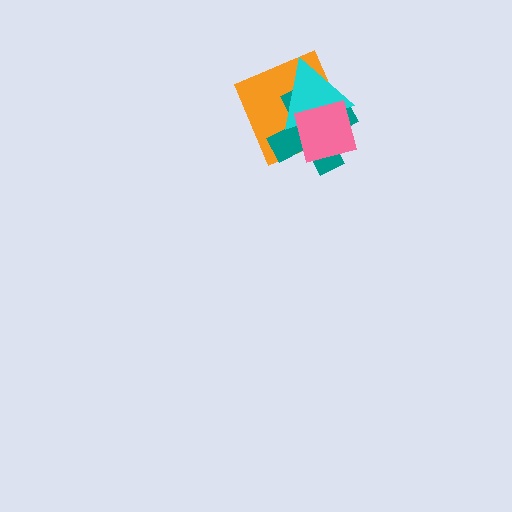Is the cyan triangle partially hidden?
Yes, it is partially covered by another shape.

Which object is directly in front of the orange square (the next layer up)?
The teal cross is directly in front of the orange square.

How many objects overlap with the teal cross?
3 objects overlap with the teal cross.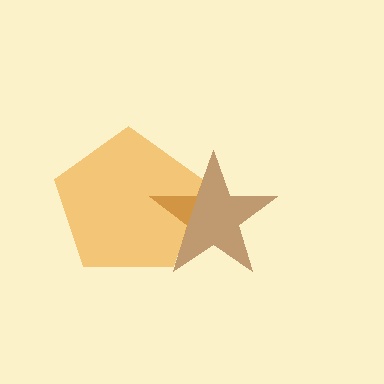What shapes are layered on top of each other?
The layered shapes are: a brown star, an orange pentagon.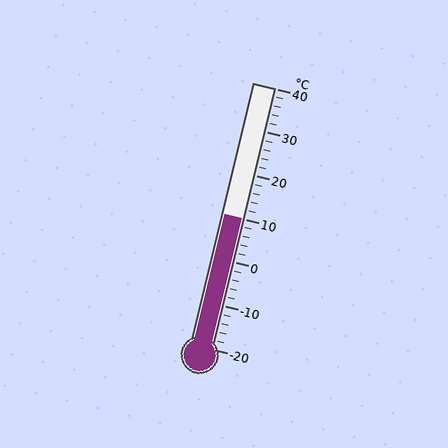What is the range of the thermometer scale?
The thermometer scale ranges from -20°C to 40°C.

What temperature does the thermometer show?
The thermometer shows approximately 10°C.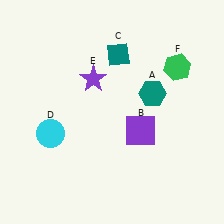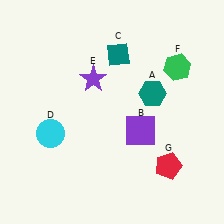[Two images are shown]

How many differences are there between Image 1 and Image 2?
There is 1 difference between the two images.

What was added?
A red pentagon (G) was added in Image 2.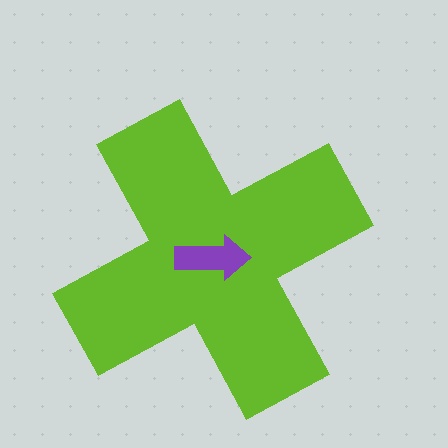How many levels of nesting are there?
2.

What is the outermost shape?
The lime cross.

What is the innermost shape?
The purple arrow.